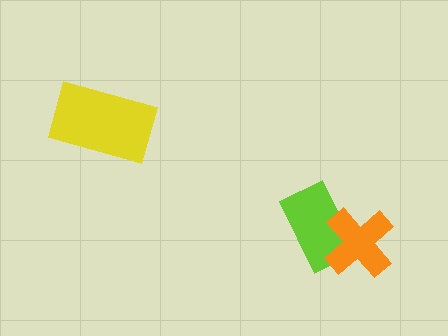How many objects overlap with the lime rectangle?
1 object overlaps with the lime rectangle.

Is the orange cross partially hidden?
No, no other shape covers it.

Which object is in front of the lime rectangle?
The orange cross is in front of the lime rectangle.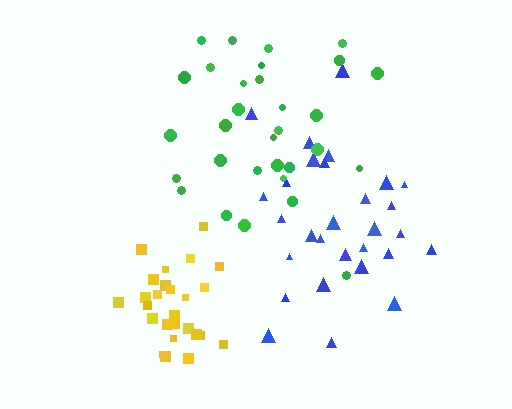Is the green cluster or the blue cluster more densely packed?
Blue.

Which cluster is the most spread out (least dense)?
Green.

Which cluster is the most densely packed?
Yellow.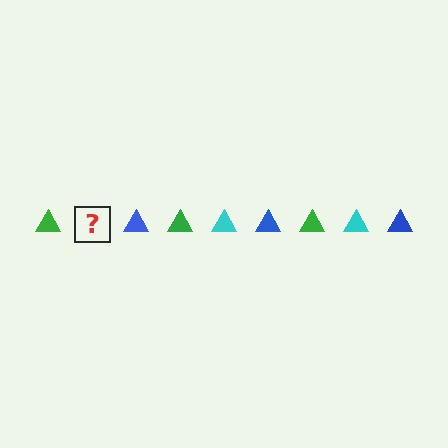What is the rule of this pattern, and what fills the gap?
The rule is that the pattern cycles through green, cyan, blue triangles. The gap should be filled with a cyan triangle.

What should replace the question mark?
The question mark should be replaced with a cyan triangle.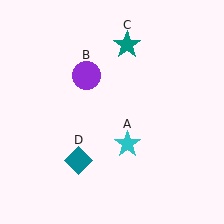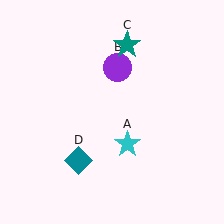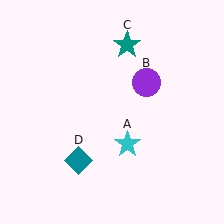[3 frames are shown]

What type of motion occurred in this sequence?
The purple circle (object B) rotated clockwise around the center of the scene.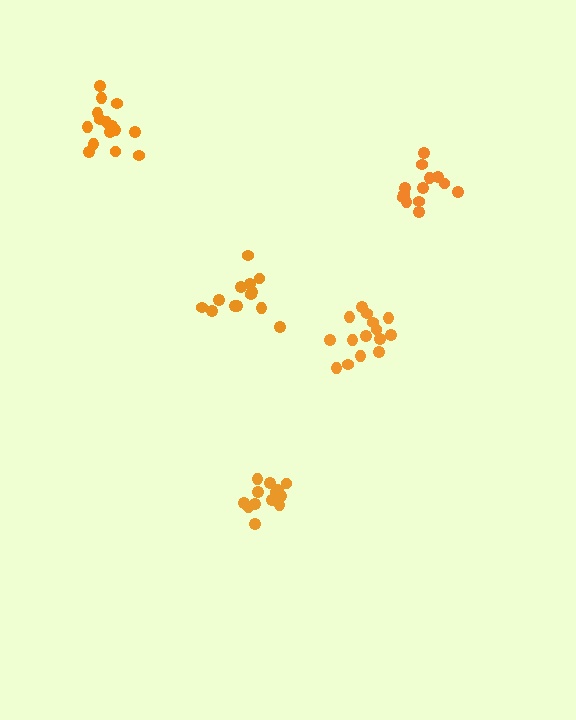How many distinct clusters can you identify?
There are 5 distinct clusters.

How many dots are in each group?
Group 1: 13 dots, Group 2: 13 dots, Group 3: 13 dots, Group 4: 15 dots, Group 5: 15 dots (69 total).